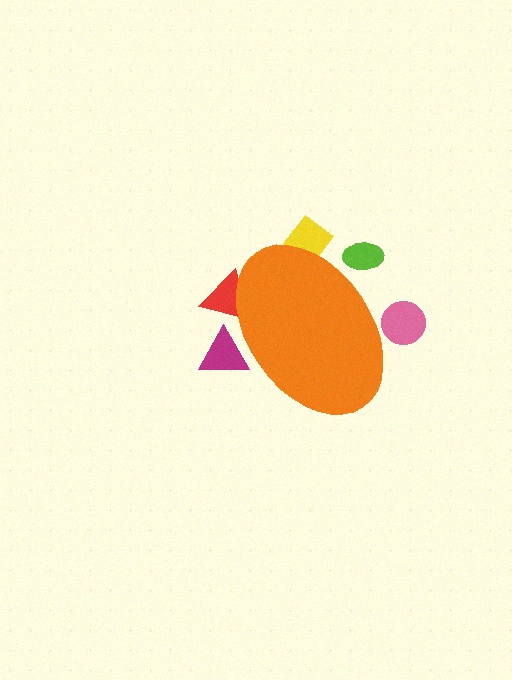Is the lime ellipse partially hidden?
Yes, the lime ellipse is partially hidden behind the orange ellipse.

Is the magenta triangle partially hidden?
Yes, the magenta triangle is partially hidden behind the orange ellipse.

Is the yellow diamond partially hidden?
Yes, the yellow diamond is partially hidden behind the orange ellipse.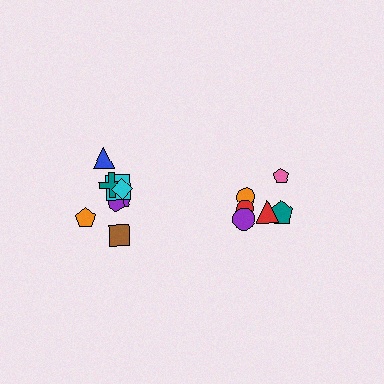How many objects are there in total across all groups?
There are 14 objects.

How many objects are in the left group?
There are 8 objects.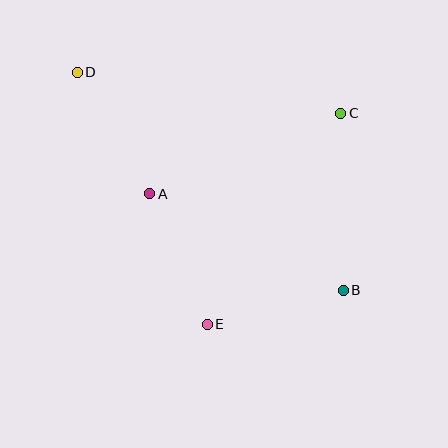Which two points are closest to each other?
Points B and E are closest to each other.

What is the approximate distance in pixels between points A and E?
The distance between A and E is approximately 143 pixels.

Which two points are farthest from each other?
Points B and D are farthest from each other.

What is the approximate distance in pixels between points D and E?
The distance between D and E is approximately 283 pixels.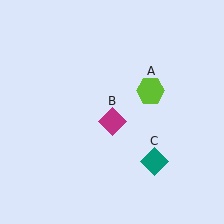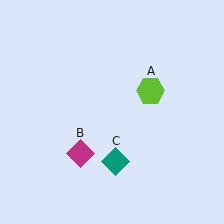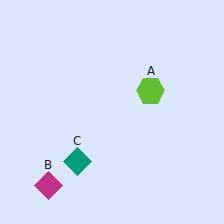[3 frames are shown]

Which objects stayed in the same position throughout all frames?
Lime hexagon (object A) remained stationary.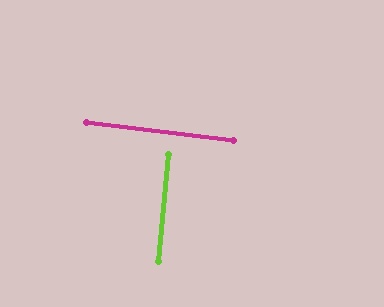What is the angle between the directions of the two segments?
Approximately 88 degrees.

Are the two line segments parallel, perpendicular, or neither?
Perpendicular — they meet at approximately 88°.